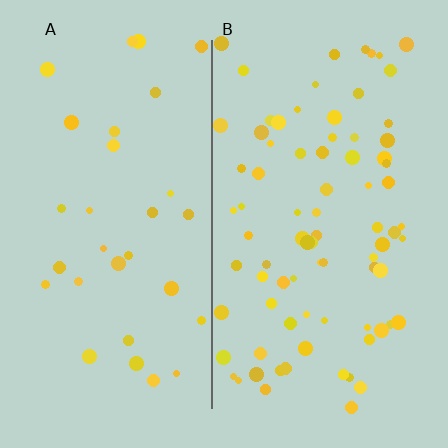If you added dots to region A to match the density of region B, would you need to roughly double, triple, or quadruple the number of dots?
Approximately triple.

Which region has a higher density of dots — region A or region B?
B (the right).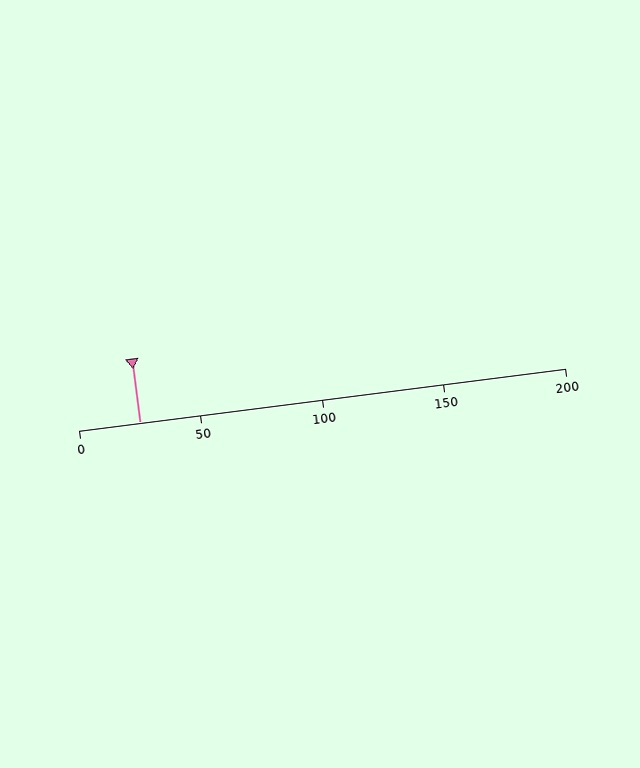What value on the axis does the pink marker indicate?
The marker indicates approximately 25.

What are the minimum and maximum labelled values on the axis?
The axis runs from 0 to 200.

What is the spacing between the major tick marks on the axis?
The major ticks are spaced 50 apart.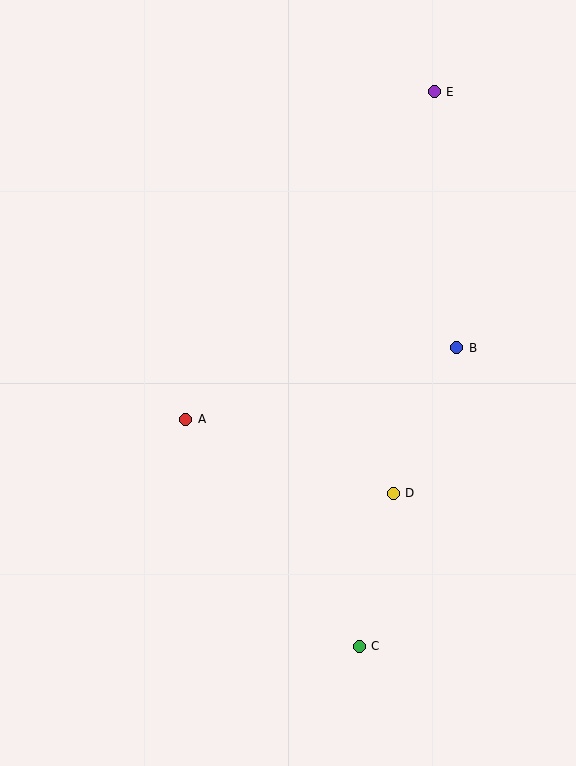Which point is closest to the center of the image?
Point A at (186, 419) is closest to the center.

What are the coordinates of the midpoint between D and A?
The midpoint between D and A is at (290, 456).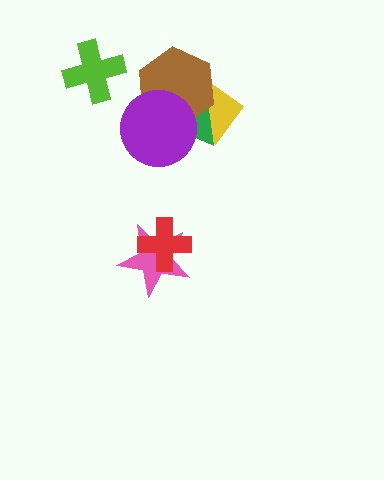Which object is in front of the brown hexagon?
The purple circle is in front of the brown hexagon.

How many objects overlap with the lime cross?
0 objects overlap with the lime cross.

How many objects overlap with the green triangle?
3 objects overlap with the green triangle.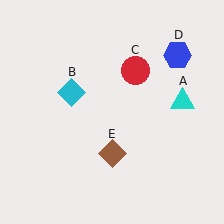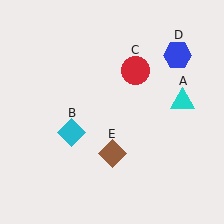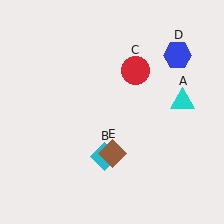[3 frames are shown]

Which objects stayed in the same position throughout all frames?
Cyan triangle (object A) and red circle (object C) and blue hexagon (object D) and brown diamond (object E) remained stationary.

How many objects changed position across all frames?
1 object changed position: cyan diamond (object B).